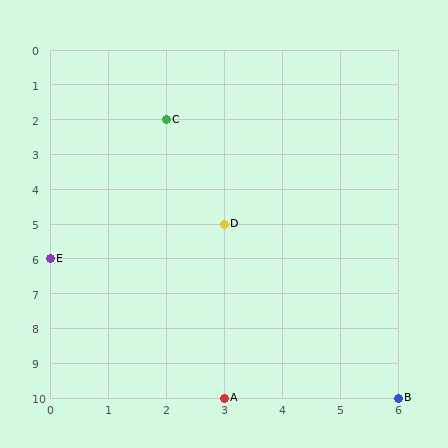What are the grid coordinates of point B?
Point B is at grid coordinates (6, 10).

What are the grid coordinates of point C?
Point C is at grid coordinates (2, 2).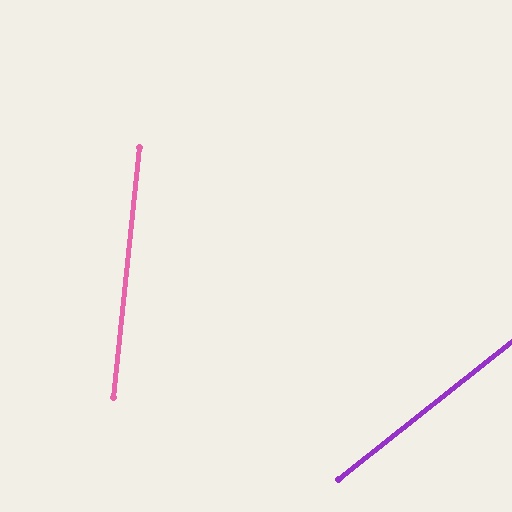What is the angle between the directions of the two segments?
Approximately 46 degrees.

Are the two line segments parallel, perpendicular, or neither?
Neither parallel nor perpendicular — they differ by about 46°.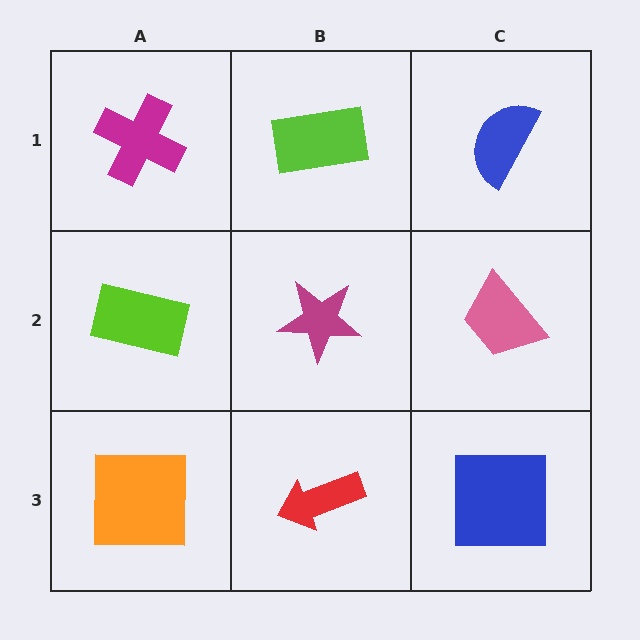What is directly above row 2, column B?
A lime rectangle.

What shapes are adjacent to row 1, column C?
A pink trapezoid (row 2, column C), a lime rectangle (row 1, column B).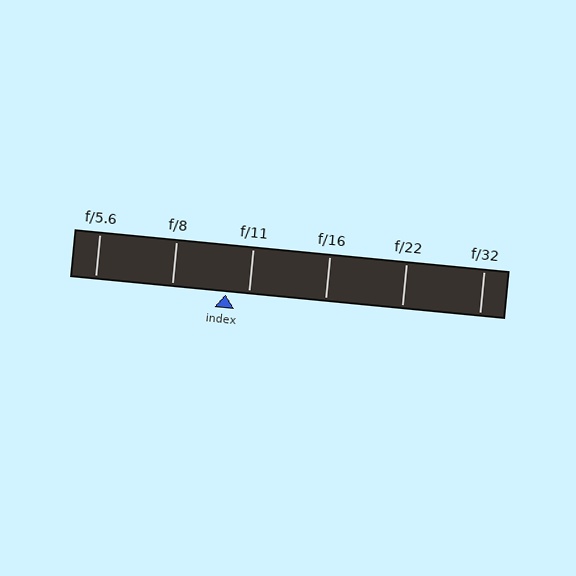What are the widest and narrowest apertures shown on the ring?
The widest aperture shown is f/5.6 and the narrowest is f/32.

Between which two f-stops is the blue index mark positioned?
The index mark is between f/8 and f/11.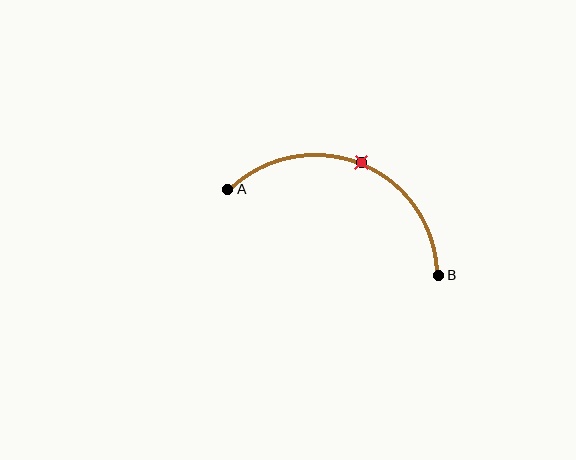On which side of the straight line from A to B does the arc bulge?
The arc bulges above the straight line connecting A and B.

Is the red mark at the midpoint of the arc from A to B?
Yes. The red mark lies on the arc at equal arc-length from both A and B — it is the arc midpoint.